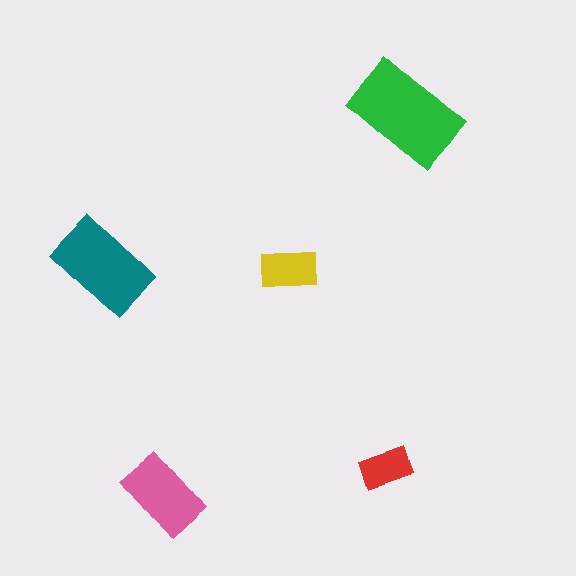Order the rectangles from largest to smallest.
the green one, the teal one, the pink one, the yellow one, the red one.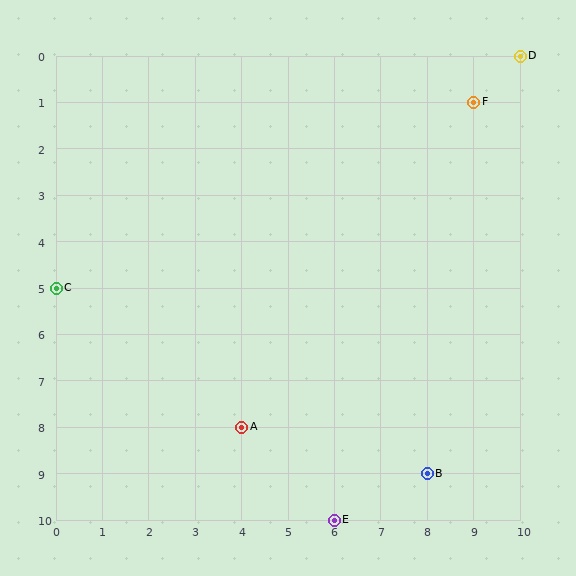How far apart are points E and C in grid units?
Points E and C are 6 columns and 5 rows apart (about 7.8 grid units diagonally).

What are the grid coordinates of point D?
Point D is at grid coordinates (10, 0).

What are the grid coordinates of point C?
Point C is at grid coordinates (0, 5).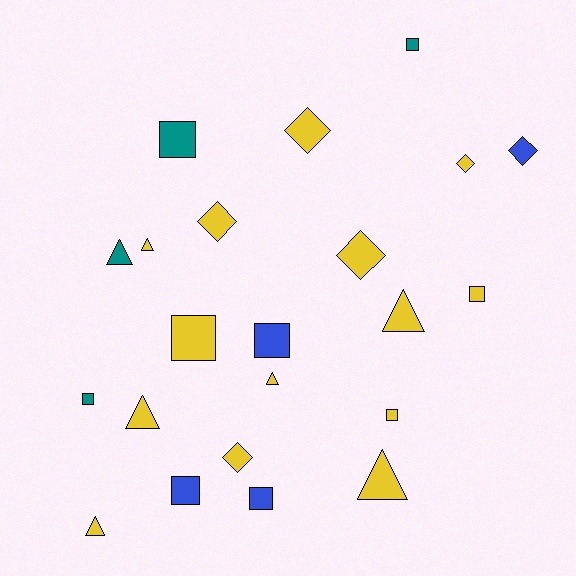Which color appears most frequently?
Yellow, with 14 objects.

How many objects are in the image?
There are 22 objects.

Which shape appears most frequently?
Square, with 9 objects.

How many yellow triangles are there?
There are 6 yellow triangles.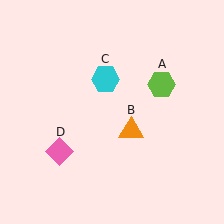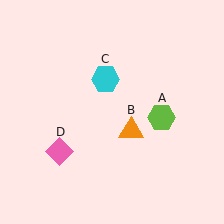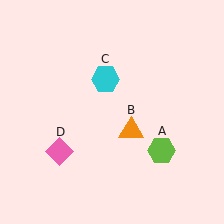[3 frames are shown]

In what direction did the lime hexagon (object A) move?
The lime hexagon (object A) moved down.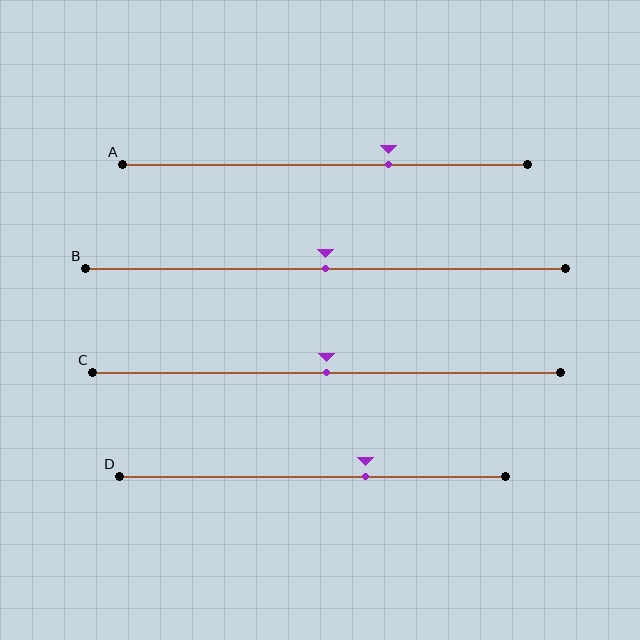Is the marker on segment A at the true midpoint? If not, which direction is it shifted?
No, the marker on segment A is shifted to the right by about 16% of the segment length.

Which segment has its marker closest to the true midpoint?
Segment B has its marker closest to the true midpoint.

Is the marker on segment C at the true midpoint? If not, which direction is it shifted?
Yes, the marker on segment C is at the true midpoint.